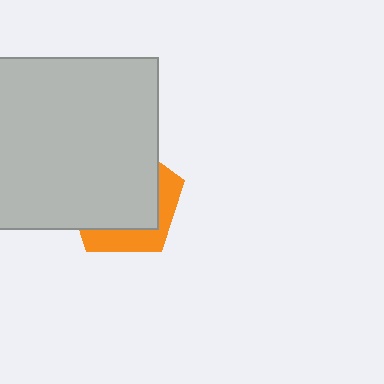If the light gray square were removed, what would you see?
You would see the complete orange pentagon.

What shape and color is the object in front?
The object in front is a light gray square.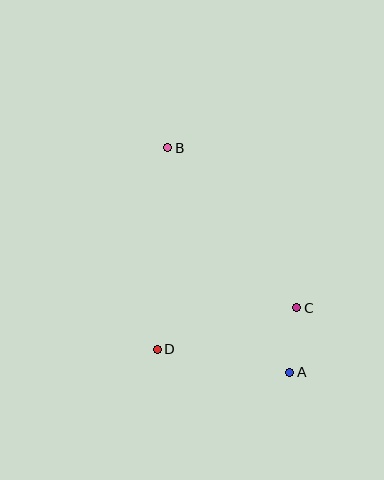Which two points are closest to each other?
Points A and C are closest to each other.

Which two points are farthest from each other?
Points A and B are farthest from each other.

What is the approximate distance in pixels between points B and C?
The distance between B and C is approximately 206 pixels.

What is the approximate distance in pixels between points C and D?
The distance between C and D is approximately 146 pixels.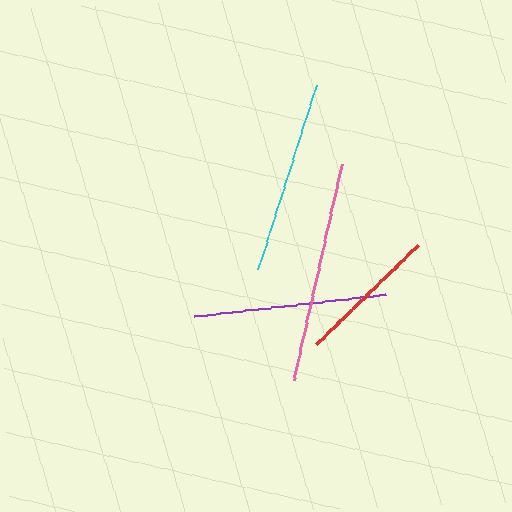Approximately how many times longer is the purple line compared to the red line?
The purple line is approximately 1.4 times the length of the red line.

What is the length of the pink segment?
The pink segment is approximately 222 pixels long.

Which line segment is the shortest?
The red line is the shortest at approximately 141 pixels.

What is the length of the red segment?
The red segment is approximately 141 pixels long.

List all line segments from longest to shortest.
From longest to shortest: pink, cyan, purple, red.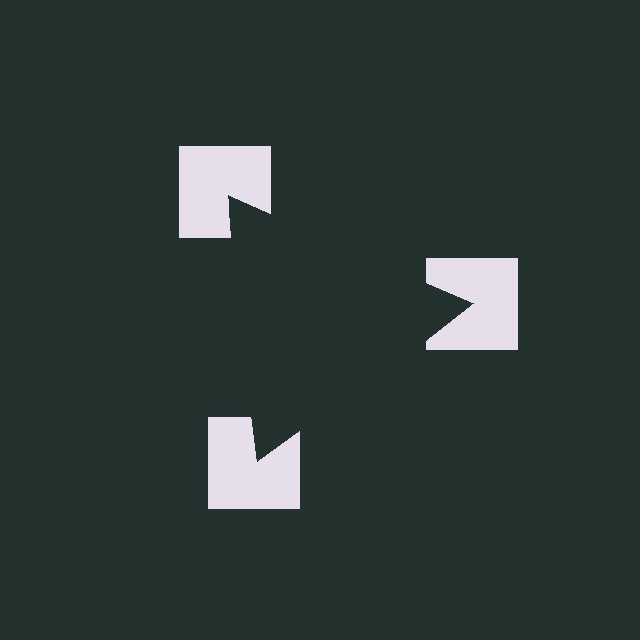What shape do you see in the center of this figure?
An illusory triangle — its edges are inferred from the aligned wedge cuts in the notched squares, not physically drawn.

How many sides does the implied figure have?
3 sides.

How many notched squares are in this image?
There are 3 — one at each vertex of the illusory triangle.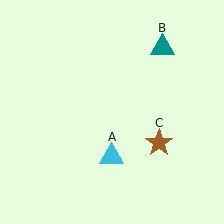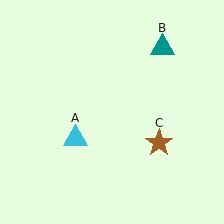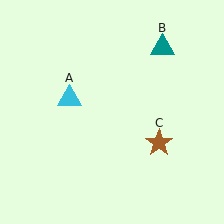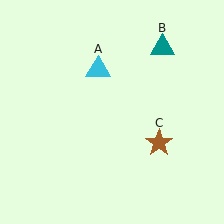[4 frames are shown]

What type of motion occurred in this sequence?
The cyan triangle (object A) rotated clockwise around the center of the scene.